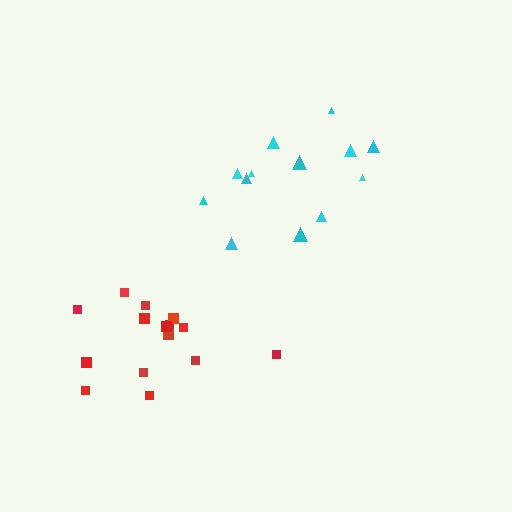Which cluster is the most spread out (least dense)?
Cyan.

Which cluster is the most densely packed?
Red.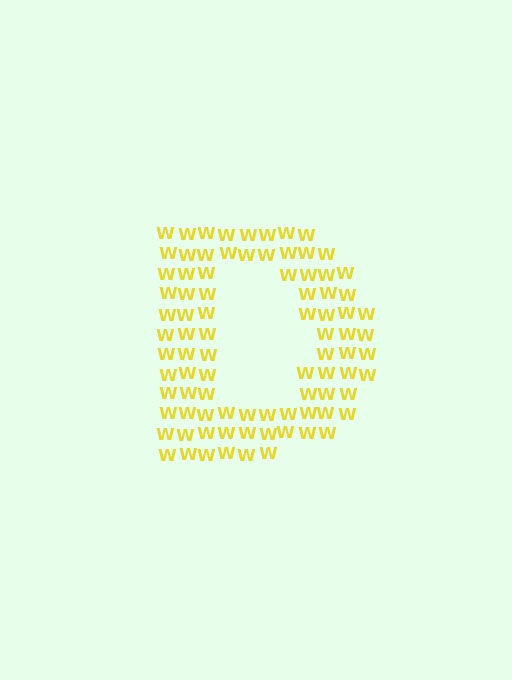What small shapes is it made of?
It is made of small letter W's.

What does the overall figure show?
The overall figure shows the letter D.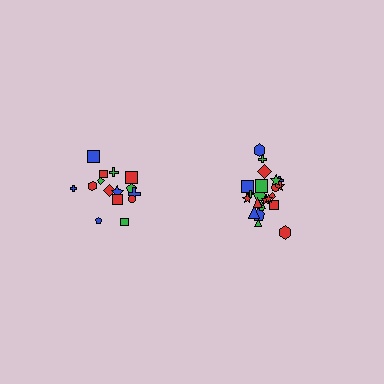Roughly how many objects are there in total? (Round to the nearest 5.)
Roughly 40 objects in total.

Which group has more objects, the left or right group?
The right group.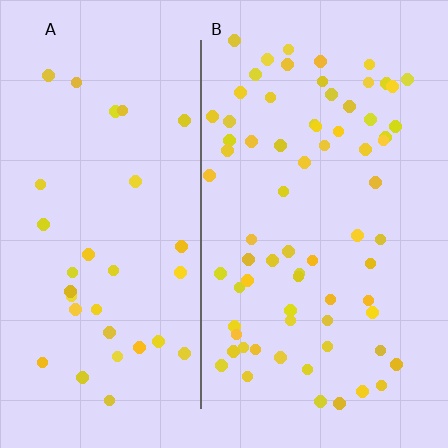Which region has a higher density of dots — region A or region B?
B (the right).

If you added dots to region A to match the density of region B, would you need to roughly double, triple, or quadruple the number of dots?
Approximately double.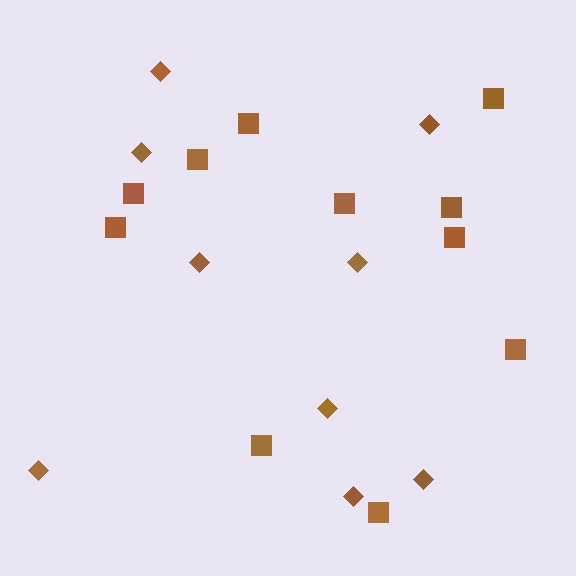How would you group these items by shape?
There are 2 groups: one group of squares (11) and one group of diamonds (9).